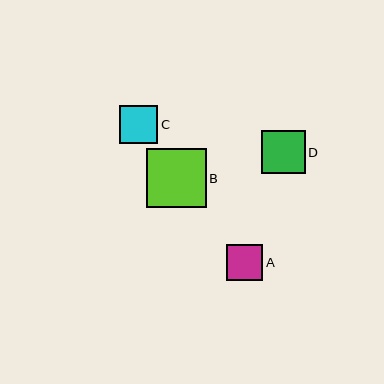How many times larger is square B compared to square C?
Square B is approximately 1.6 times the size of square C.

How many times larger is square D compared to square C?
Square D is approximately 1.1 times the size of square C.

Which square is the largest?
Square B is the largest with a size of approximately 60 pixels.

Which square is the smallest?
Square A is the smallest with a size of approximately 36 pixels.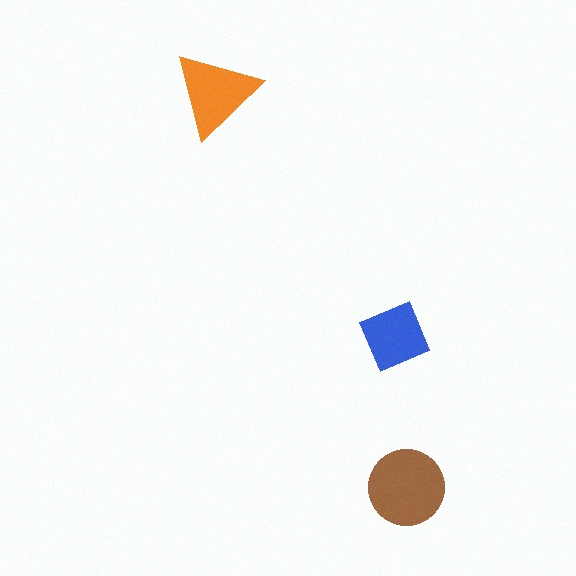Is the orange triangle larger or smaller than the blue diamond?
Larger.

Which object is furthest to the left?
The orange triangle is leftmost.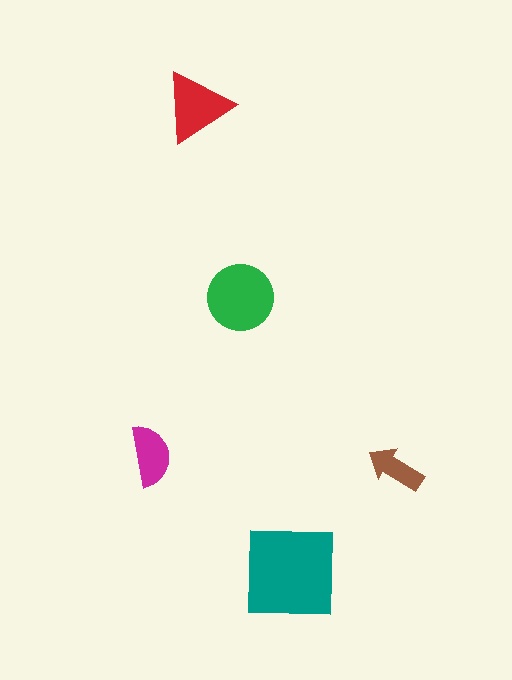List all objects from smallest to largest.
The brown arrow, the magenta semicircle, the red triangle, the green circle, the teal square.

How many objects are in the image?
There are 5 objects in the image.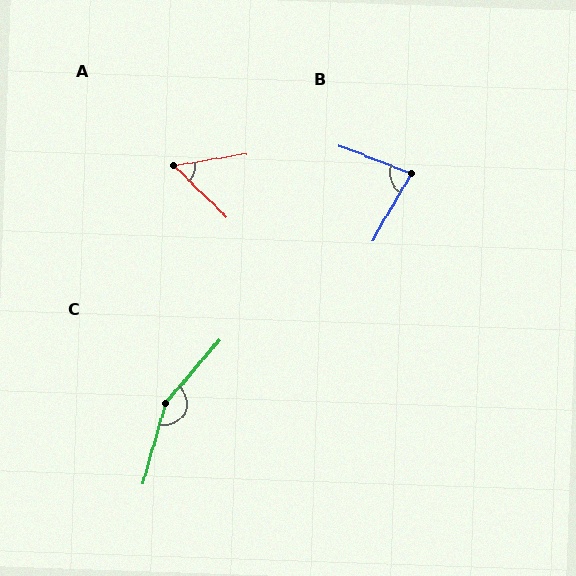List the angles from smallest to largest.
A (54°), B (81°), C (155°).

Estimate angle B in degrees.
Approximately 81 degrees.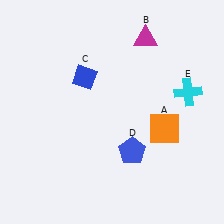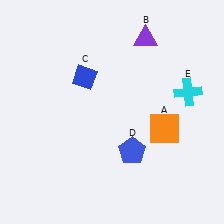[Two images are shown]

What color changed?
The triangle (B) changed from magenta in Image 1 to purple in Image 2.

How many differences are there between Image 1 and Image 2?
There is 1 difference between the two images.